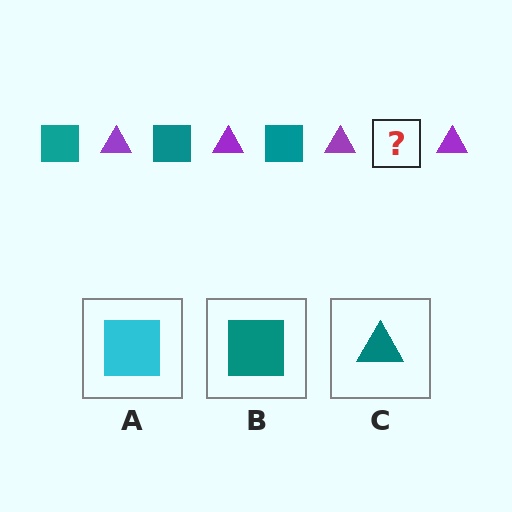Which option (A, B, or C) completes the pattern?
B.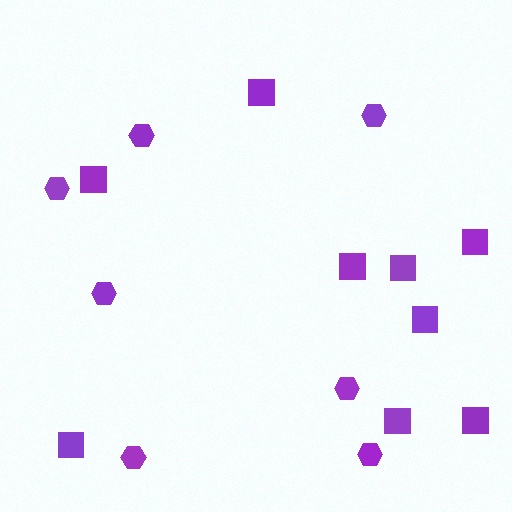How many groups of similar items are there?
There are 2 groups: one group of squares (9) and one group of hexagons (7).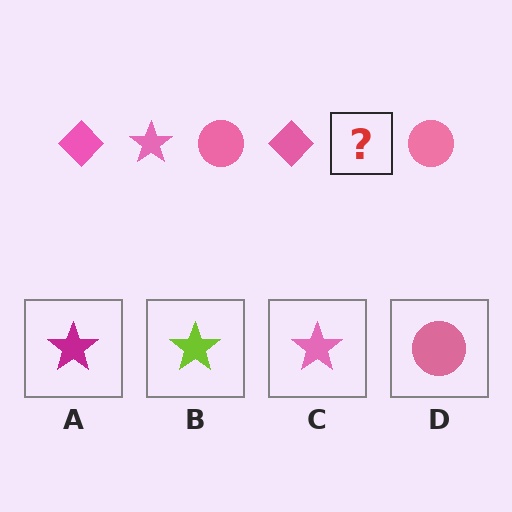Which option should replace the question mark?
Option C.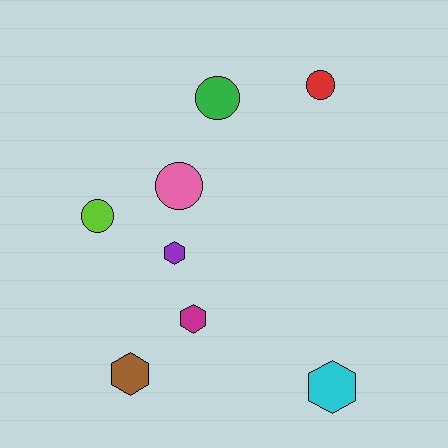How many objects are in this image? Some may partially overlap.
There are 8 objects.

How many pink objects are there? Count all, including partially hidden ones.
There is 1 pink object.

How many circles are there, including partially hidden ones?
There are 4 circles.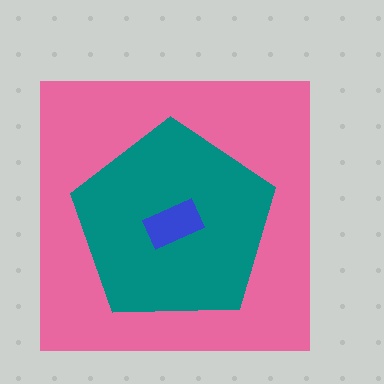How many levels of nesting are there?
3.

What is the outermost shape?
The pink square.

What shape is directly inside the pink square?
The teal pentagon.